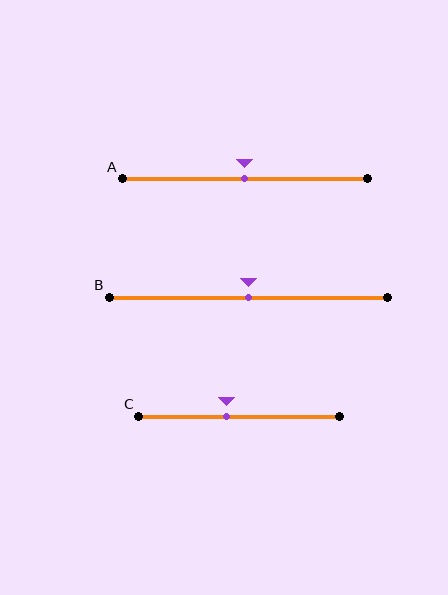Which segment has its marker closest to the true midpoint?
Segment A has its marker closest to the true midpoint.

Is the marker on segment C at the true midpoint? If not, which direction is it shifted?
No, the marker on segment C is shifted to the left by about 6% of the segment length.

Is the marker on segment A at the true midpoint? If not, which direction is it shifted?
Yes, the marker on segment A is at the true midpoint.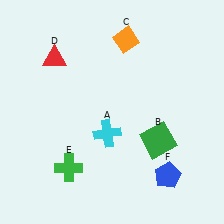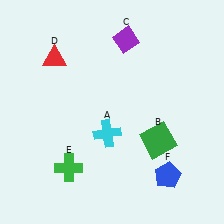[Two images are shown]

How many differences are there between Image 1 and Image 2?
There is 1 difference between the two images.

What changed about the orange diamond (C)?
In Image 1, C is orange. In Image 2, it changed to purple.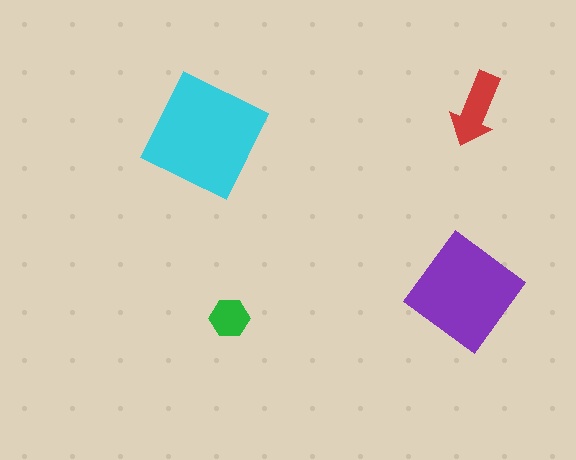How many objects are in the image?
There are 4 objects in the image.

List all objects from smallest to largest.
The green hexagon, the red arrow, the purple diamond, the cyan square.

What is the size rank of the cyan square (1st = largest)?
1st.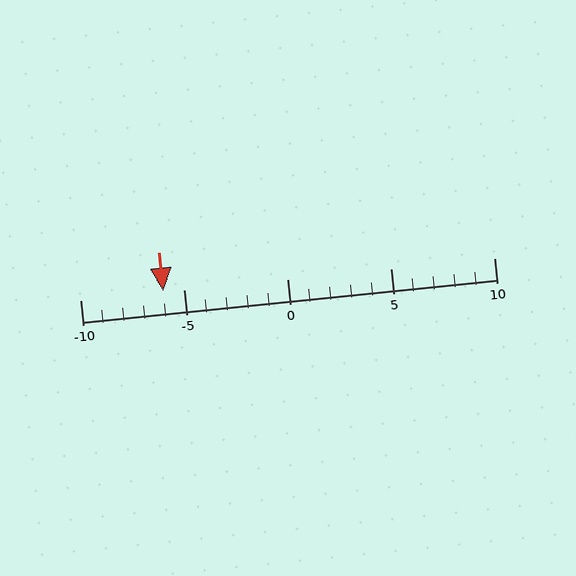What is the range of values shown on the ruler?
The ruler shows values from -10 to 10.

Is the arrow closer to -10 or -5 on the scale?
The arrow is closer to -5.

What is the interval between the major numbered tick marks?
The major tick marks are spaced 5 units apart.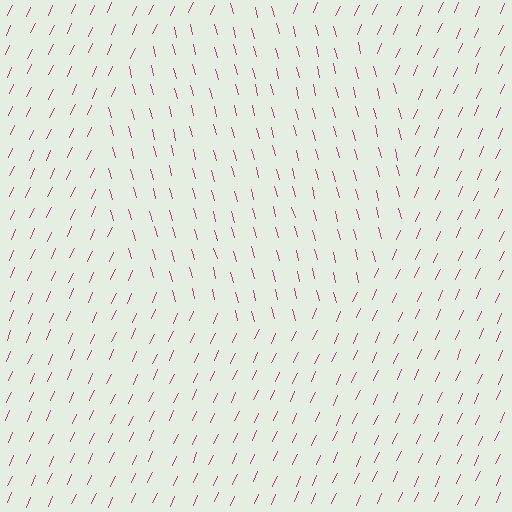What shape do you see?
I see a circle.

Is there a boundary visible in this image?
Yes, there is a texture boundary formed by a change in line orientation.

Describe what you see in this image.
The image is filled with small magenta line segments. A circle region in the image has lines oriented differently from the surrounding lines, creating a visible texture boundary.